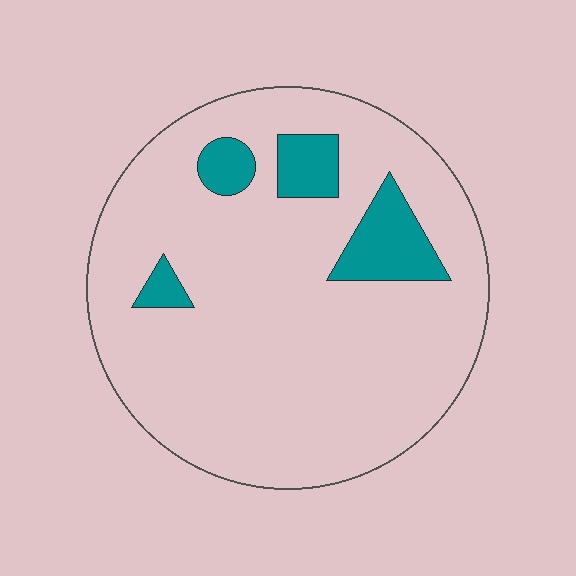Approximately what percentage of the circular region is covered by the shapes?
Approximately 10%.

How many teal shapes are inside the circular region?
4.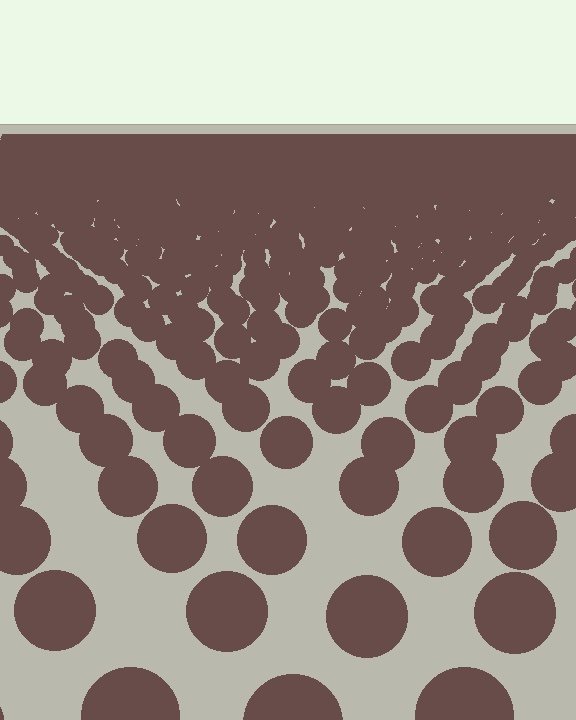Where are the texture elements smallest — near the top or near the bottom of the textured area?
Near the top.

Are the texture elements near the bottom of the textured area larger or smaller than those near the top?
Larger. Near the bottom, elements are closer to the viewer and appear at a bigger on-screen size.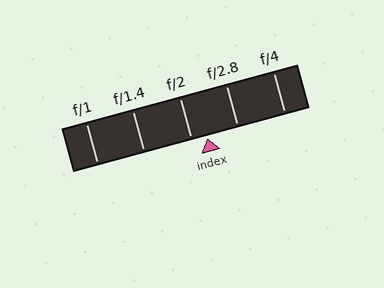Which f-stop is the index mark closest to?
The index mark is closest to f/2.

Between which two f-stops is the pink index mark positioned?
The index mark is between f/2 and f/2.8.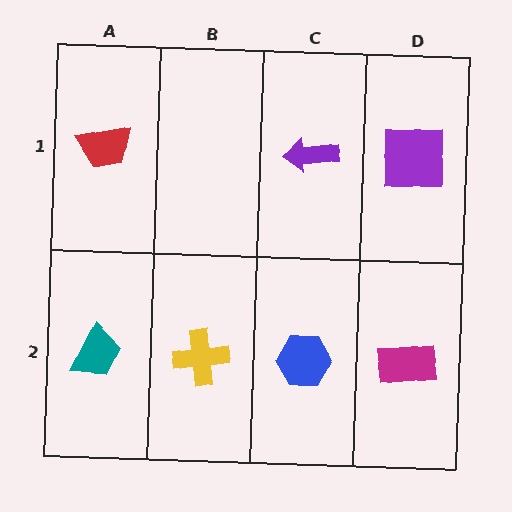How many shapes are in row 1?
3 shapes.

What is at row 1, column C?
A purple arrow.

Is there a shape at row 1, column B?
No, that cell is empty.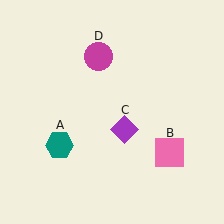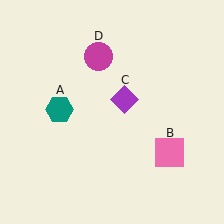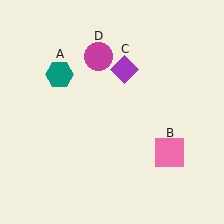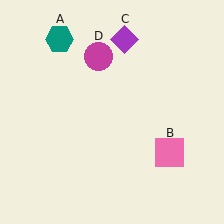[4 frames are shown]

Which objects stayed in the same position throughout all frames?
Pink square (object B) and magenta circle (object D) remained stationary.